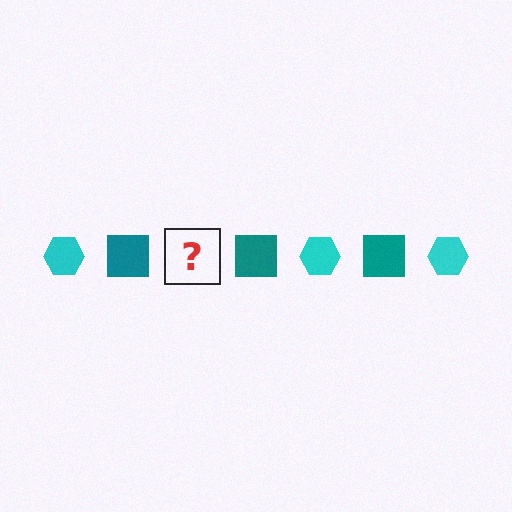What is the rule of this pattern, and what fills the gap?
The rule is that the pattern alternates between cyan hexagon and teal square. The gap should be filled with a cyan hexagon.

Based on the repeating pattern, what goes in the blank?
The blank should be a cyan hexagon.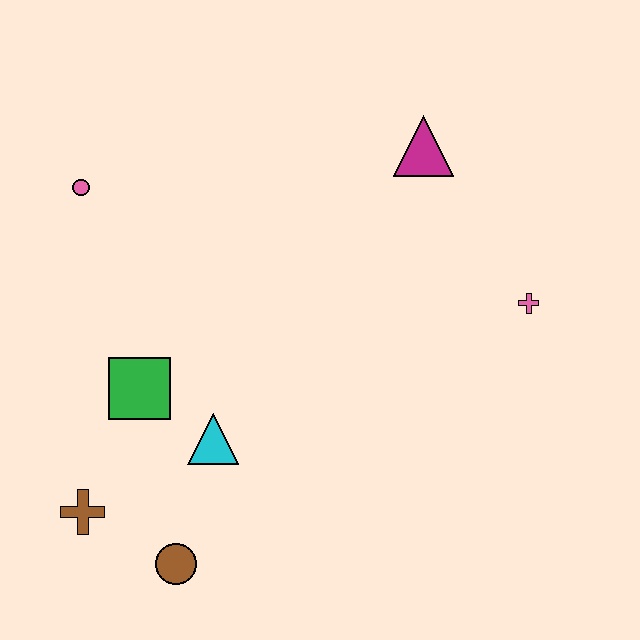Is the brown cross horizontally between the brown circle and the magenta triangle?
No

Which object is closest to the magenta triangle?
The pink cross is closest to the magenta triangle.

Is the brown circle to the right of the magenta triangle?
No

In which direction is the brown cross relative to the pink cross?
The brown cross is to the left of the pink cross.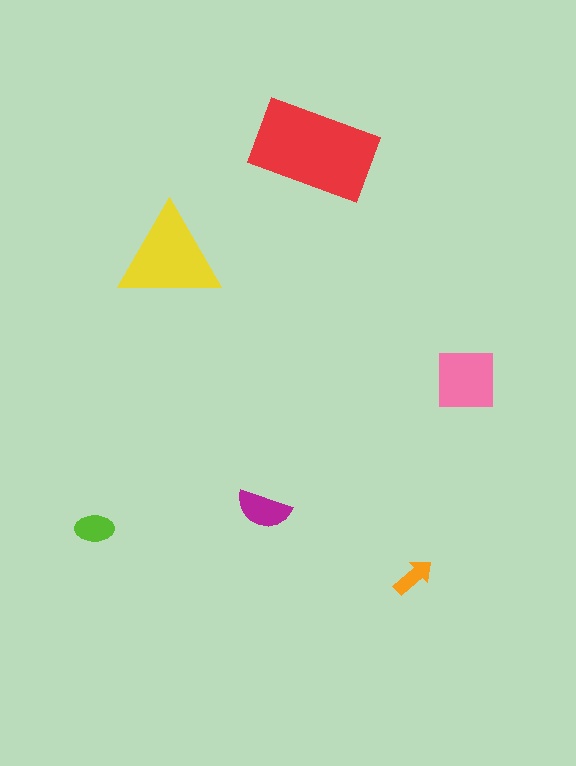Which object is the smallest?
The orange arrow.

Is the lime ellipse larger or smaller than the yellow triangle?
Smaller.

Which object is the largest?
The red rectangle.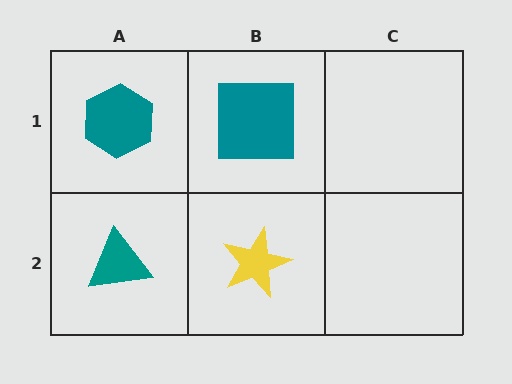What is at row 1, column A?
A teal hexagon.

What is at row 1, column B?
A teal square.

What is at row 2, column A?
A teal triangle.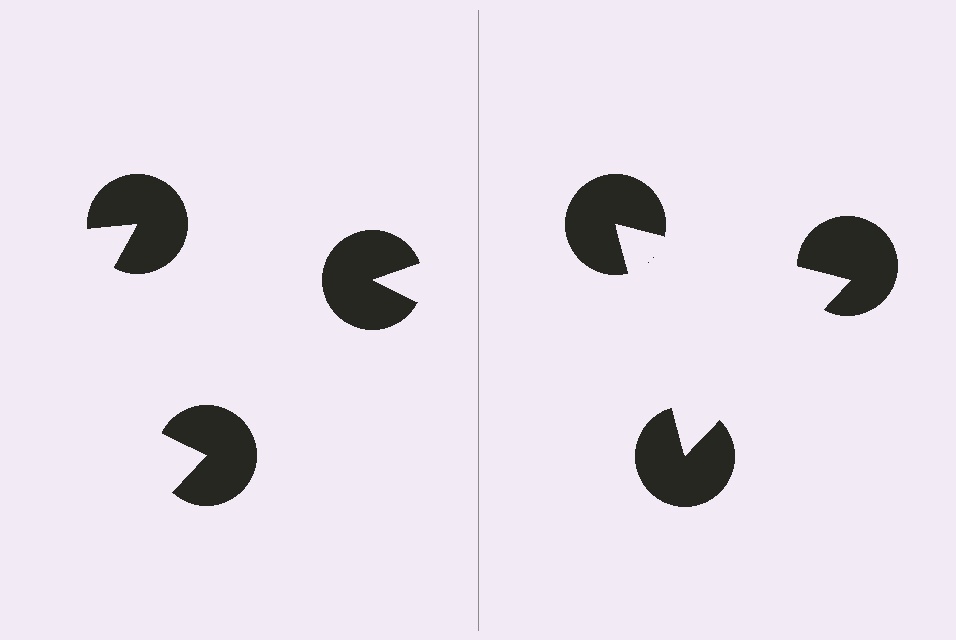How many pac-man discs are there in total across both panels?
6 — 3 on each side.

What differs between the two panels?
The pac-man discs are positioned identically on both sides; only the wedge orientations differ. On the right they align to a triangle; on the left they are misaligned.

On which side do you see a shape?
An illusory triangle appears on the right side. On the left side the wedge cuts are rotated, so no coherent shape forms.